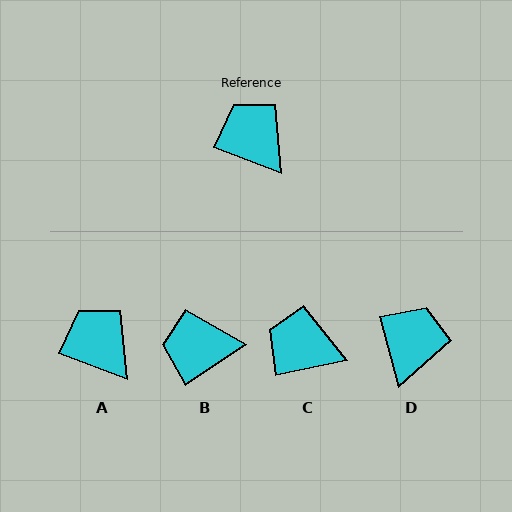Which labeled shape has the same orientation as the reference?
A.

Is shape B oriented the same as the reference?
No, it is off by about 55 degrees.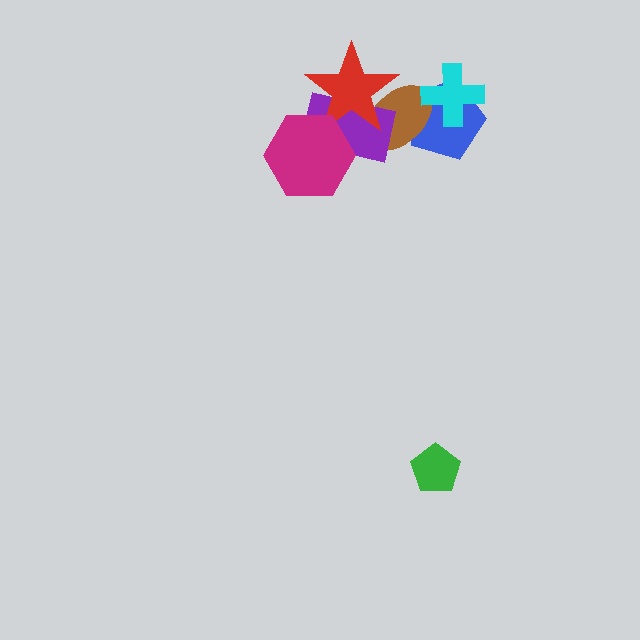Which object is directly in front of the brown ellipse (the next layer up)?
The purple rectangle is directly in front of the brown ellipse.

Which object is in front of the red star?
The magenta hexagon is in front of the red star.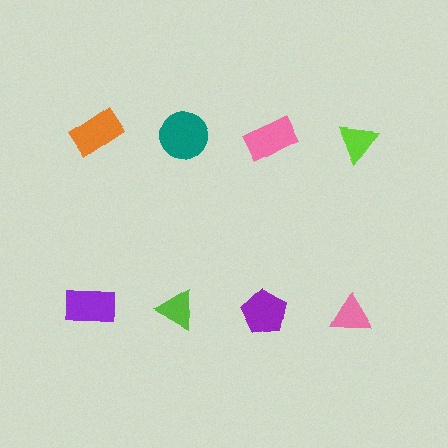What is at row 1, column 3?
A pink rectangle.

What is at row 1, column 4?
A lime triangle.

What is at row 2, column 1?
A purple rectangle.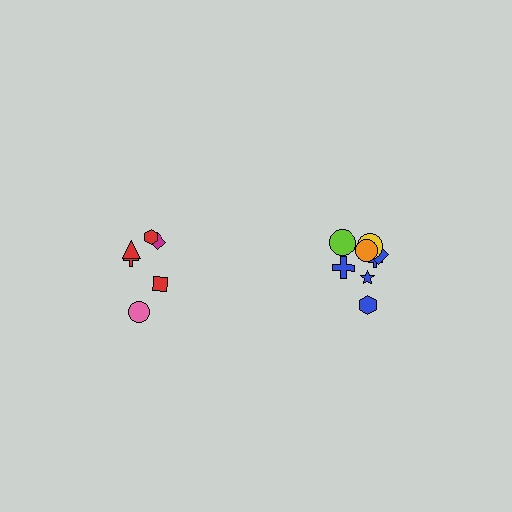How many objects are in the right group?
There are 8 objects.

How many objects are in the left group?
There are 6 objects.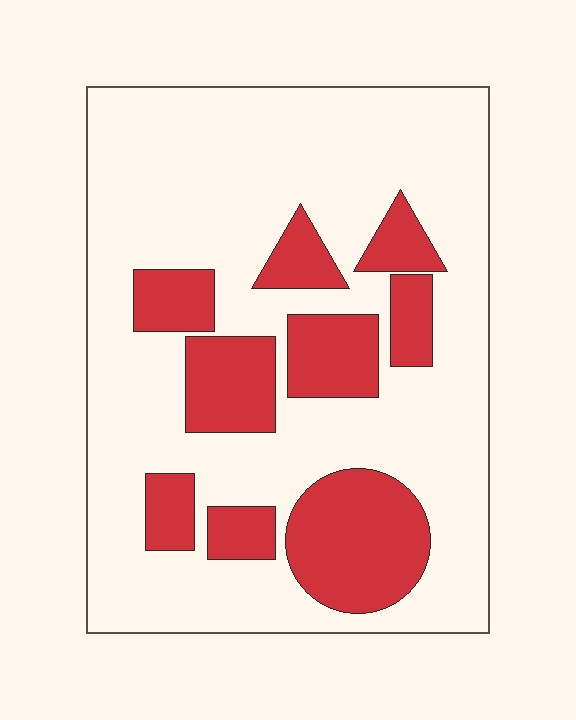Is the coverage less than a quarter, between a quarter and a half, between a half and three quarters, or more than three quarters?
Between a quarter and a half.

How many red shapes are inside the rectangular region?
9.